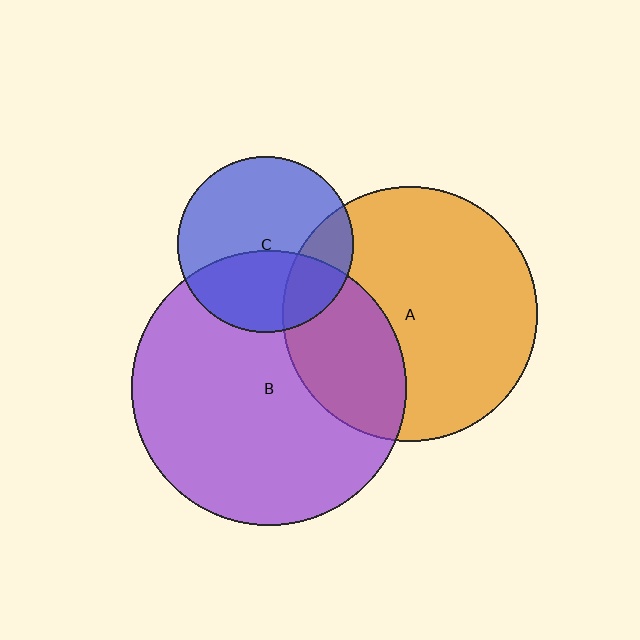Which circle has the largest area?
Circle B (purple).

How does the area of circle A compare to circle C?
Approximately 2.1 times.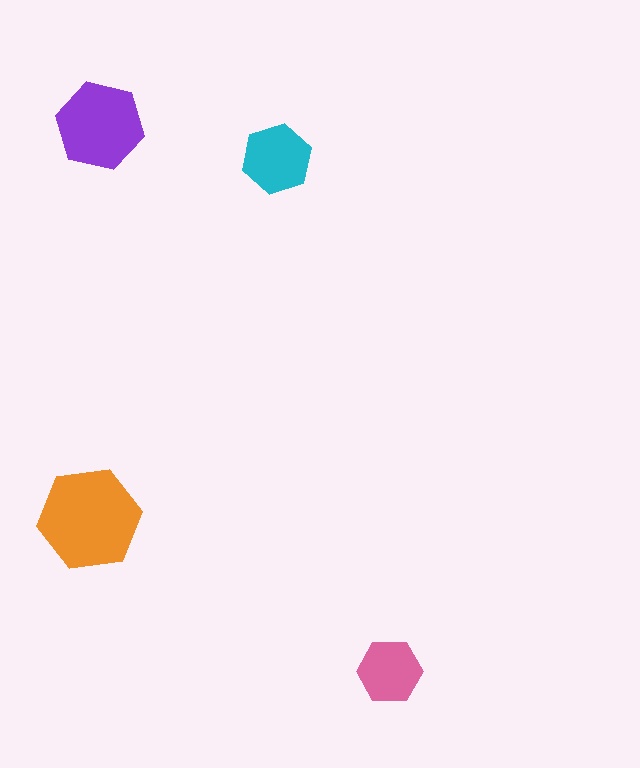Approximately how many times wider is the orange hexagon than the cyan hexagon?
About 1.5 times wider.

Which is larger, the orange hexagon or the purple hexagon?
The orange one.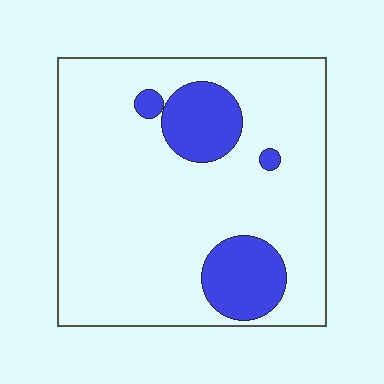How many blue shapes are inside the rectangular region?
4.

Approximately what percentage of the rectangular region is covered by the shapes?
Approximately 15%.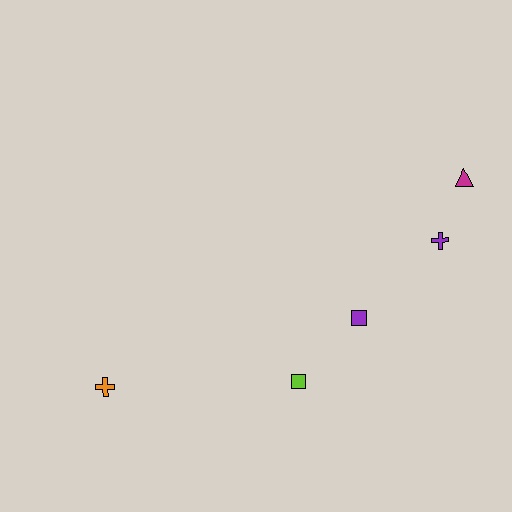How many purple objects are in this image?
There are 2 purple objects.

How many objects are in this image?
There are 5 objects.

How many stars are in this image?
There are no stars.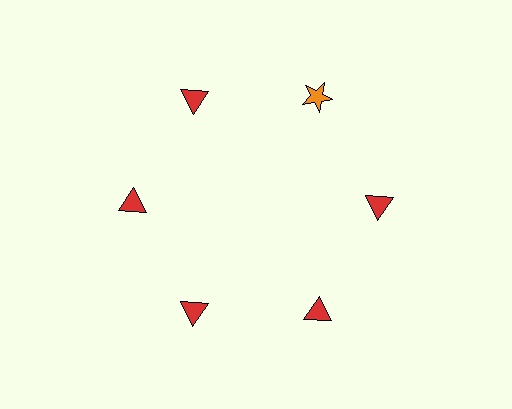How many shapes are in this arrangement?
There are 6 shapes arranged in a ring pattern.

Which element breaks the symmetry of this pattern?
The orange star at roughly the 1 o'clock position breaks the symmetry. All other shapes are red triangles.